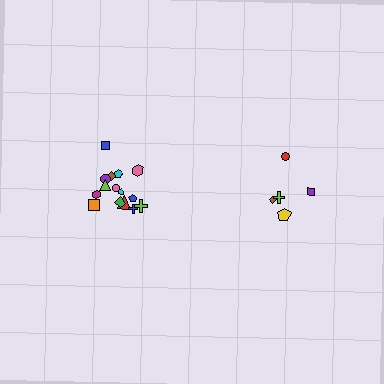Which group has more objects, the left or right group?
The left group.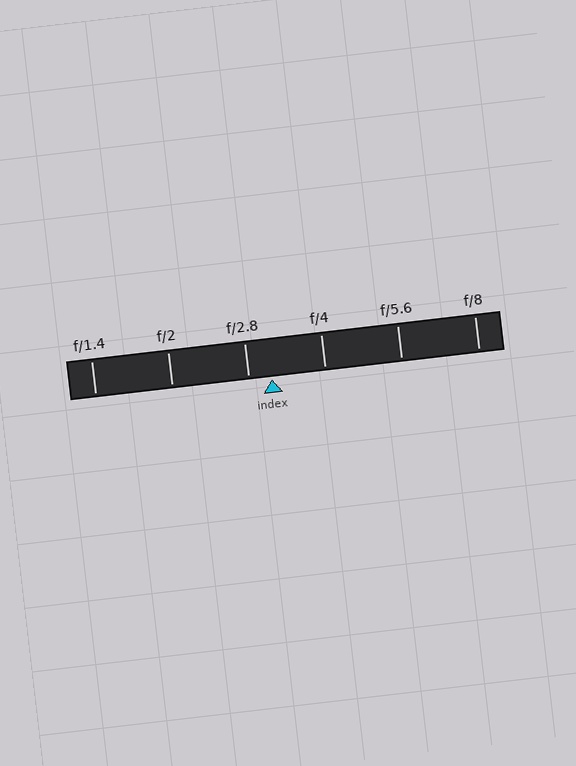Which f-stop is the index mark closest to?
The index mark is closest to f/2.8.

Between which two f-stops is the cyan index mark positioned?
The index mark is between f/2.8 and f/4.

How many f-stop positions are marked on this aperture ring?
There are 6 f-stop positions marked.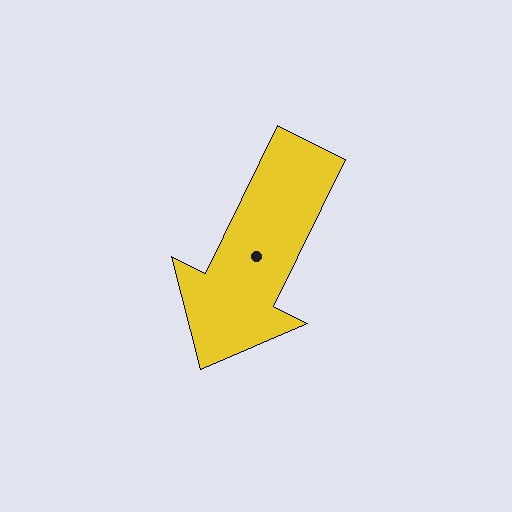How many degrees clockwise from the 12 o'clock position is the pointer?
Approximately 206 degrees.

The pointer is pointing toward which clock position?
Roughly 7 o'clock.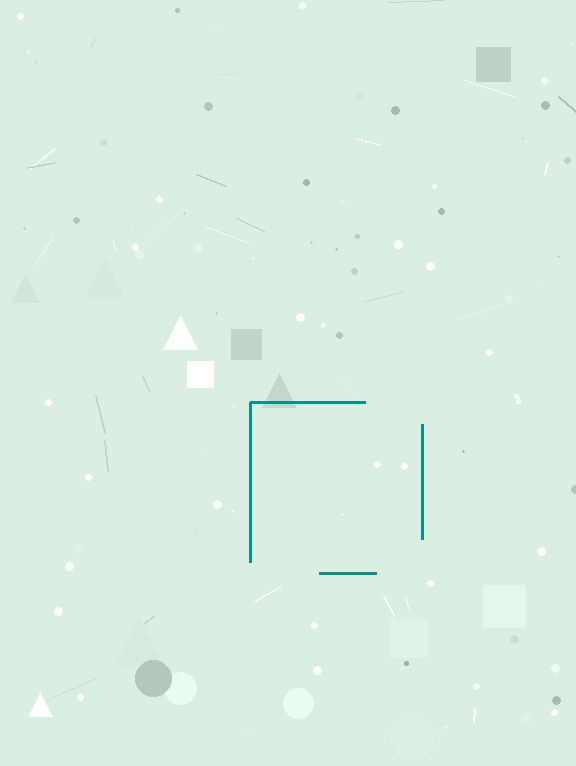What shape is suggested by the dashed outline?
The dashed outline suggests a square.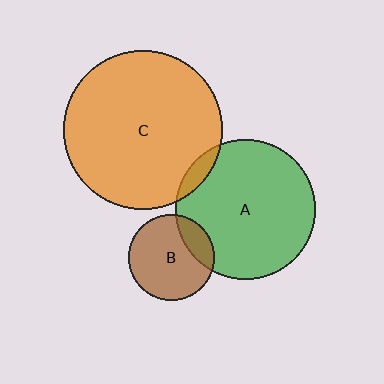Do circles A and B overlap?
Yes.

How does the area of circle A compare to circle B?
Approximately 2.6 times.